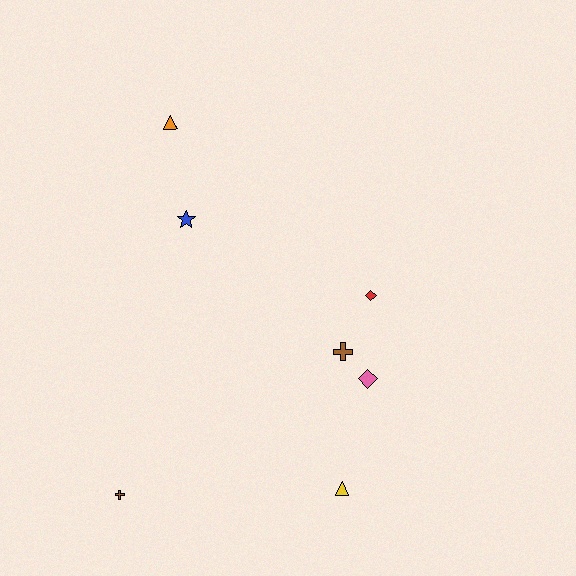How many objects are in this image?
There are 7 objects.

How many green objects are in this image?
There are no green objects.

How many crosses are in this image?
There are 2 crosses.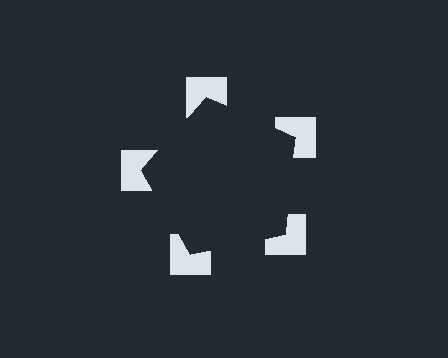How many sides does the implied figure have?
5 sides.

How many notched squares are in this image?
There are 5 — one at each vertex of the illusory pentagon.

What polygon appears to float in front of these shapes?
An illusory pentagon — its edges are inferred from the aligned wedge cuts in the notched squares, not physically drawn.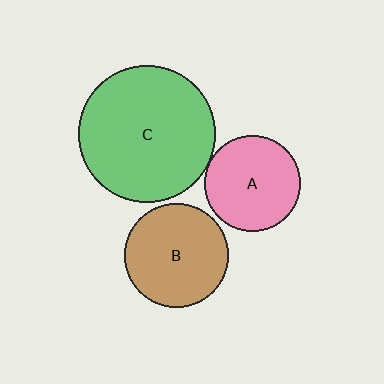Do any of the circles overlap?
No, none of the circles overlap.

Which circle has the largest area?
Circle C (green).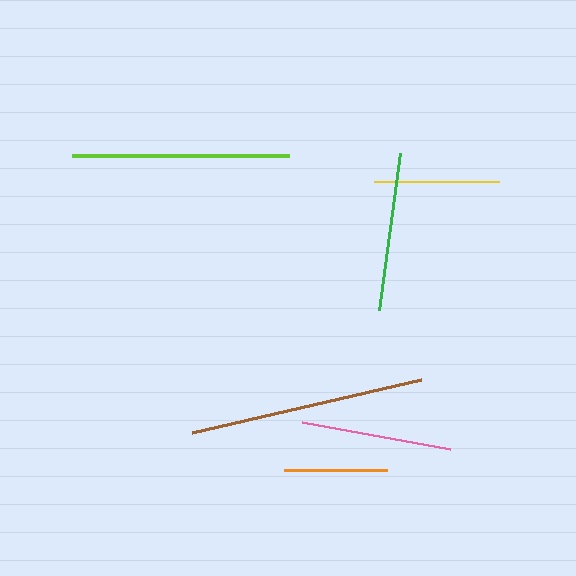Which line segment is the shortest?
The orange line is the shortest at approximately 103 pixels.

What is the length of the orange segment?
The orange segment is approximately 103 pixels long.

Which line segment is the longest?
The brown line is the longest at approximately 236 pixels.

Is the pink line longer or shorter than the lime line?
The lime line is longer than the pink line.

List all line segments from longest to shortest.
From longest to shortest: brown, lime, green, pink, yellow, orange.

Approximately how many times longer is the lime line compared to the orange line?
The lime line is approximately 2.1 times the length of the orange line.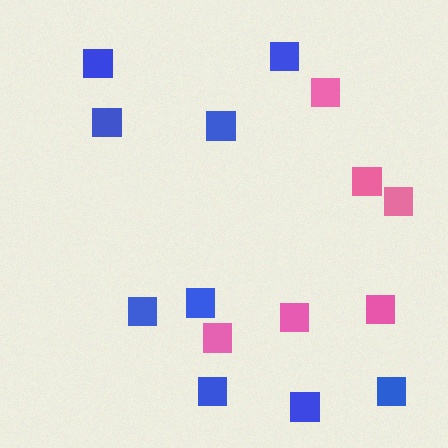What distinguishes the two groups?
There are 2 groups: one group of pink squares (6) and one group of blue squares (9).